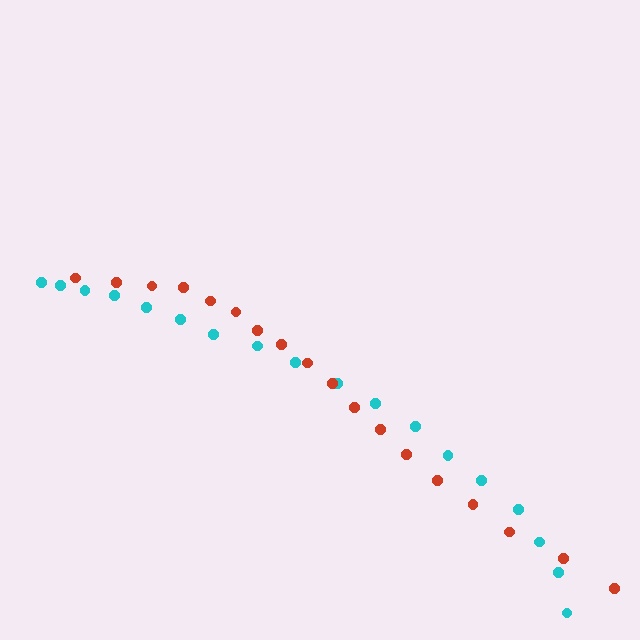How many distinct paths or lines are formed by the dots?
There are 2 distinct paths.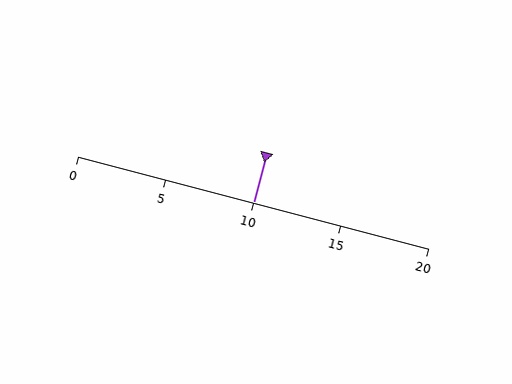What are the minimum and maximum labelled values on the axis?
The axis runs from 0 to 20.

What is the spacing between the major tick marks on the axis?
The major ticks are spaced 5 apart.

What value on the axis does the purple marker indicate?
The marker indicates approximately 10.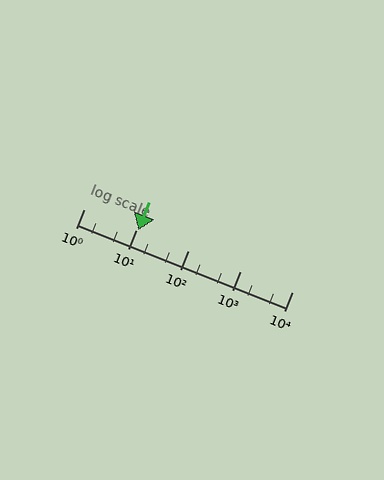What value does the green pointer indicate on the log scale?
The pointer indicates approximately 11.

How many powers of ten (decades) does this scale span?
The scale spans 4 decades, from 1 to 10000.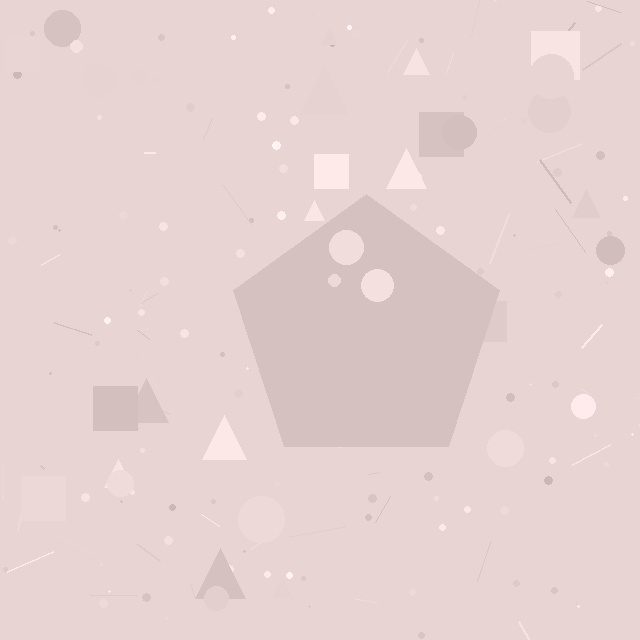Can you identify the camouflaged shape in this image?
The camouflaged shape is a pentagon.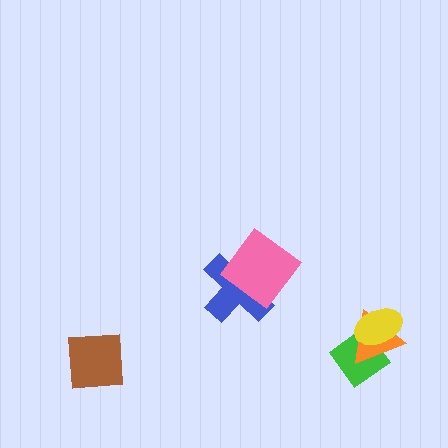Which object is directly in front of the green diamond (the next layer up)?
The orange triangle is directly in front of the green diamond.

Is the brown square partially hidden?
No, no other shape covers it.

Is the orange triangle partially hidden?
Yes, it is partially covered by another shape.